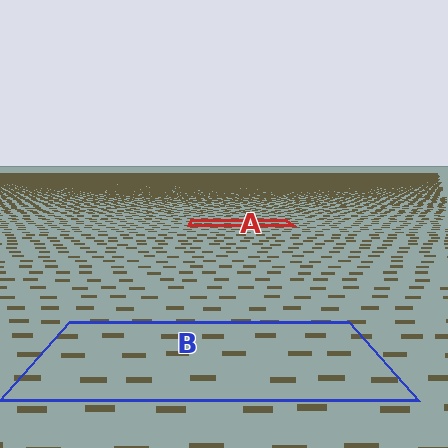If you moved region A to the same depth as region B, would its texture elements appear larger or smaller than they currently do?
They would appear larger. At a closer depth, the same texture elements are projected at a bigger on-screen size.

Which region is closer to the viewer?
Region B is closer. The texture elements there are larger and more spread out.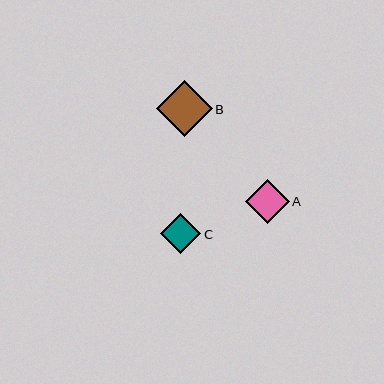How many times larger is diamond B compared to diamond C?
Diamond B is approximately 1.4 times the size of diamond C.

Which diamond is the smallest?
Diamond C is the smallest with a size of approximately 40 pixels.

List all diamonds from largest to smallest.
From largest to smallest: B, A, C.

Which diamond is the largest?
Diamond B is the largest with a size of approximately 56 pixels.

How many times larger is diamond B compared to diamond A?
Diamond B is approximately 1.3 times the size of diamond A.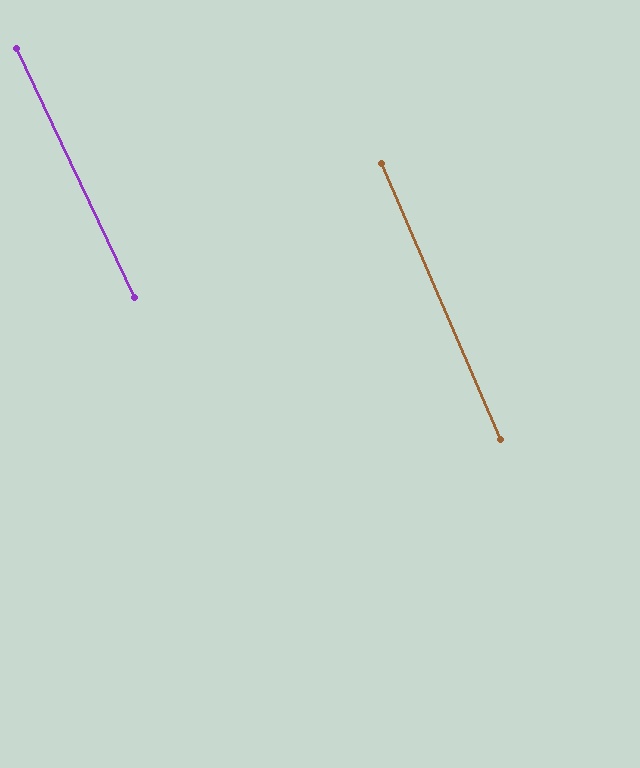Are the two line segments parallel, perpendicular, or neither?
Parallel — their directions differ by only 1.9°.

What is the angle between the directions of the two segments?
Approximately 2 degrees.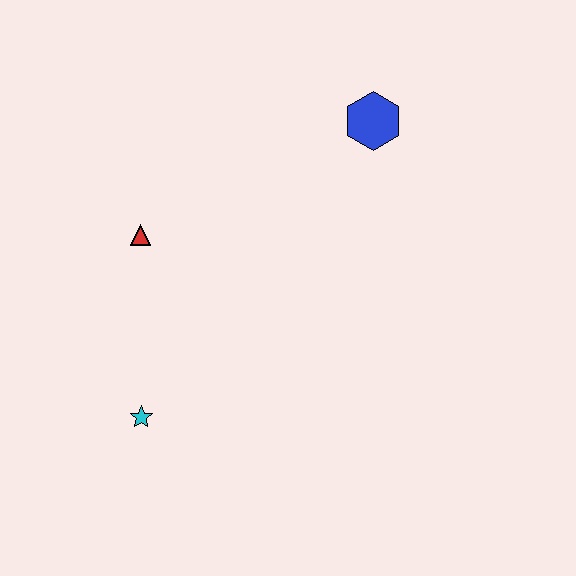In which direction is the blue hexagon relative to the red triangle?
The blue hexagon is to the right of the red triangle.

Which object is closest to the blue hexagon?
The red triangle is closest to the blue hexagon.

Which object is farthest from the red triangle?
The blue hexagon is farthest from the red triangle.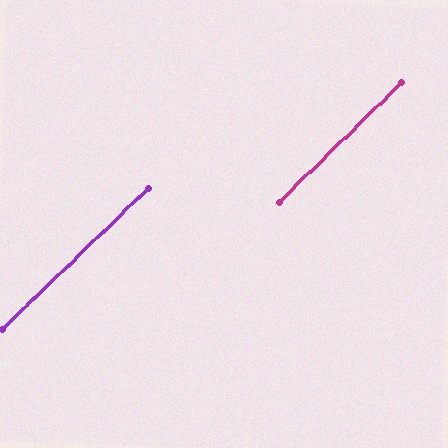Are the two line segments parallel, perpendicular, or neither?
Parallel — their directions differ by only 0.0°.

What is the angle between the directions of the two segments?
Approximately 0 degrees.